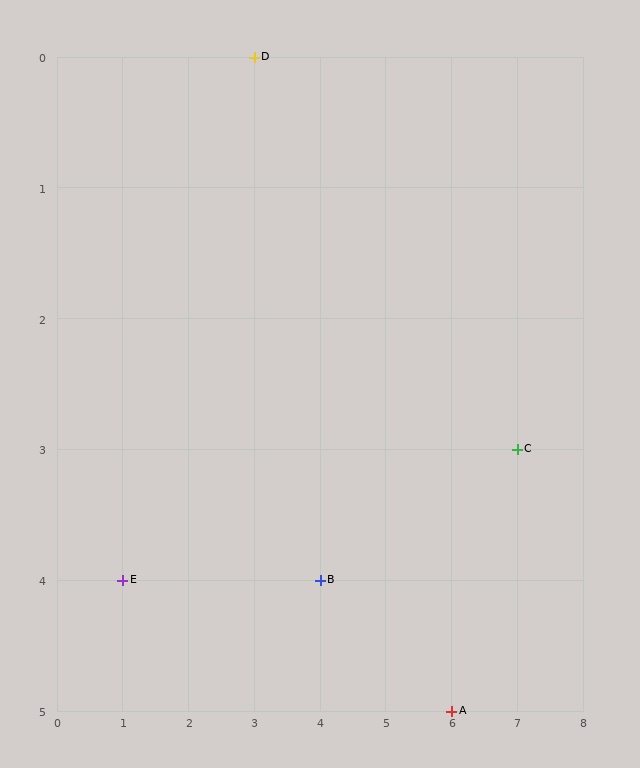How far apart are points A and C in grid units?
Points A and C are 1 column and 2 rows apart (about 2.2 grid units diagonally).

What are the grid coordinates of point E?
Point E is at grid coordinates (1, 4).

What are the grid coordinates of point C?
Point C is at grid coordinates (7, 3).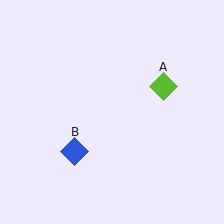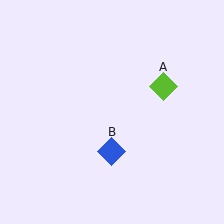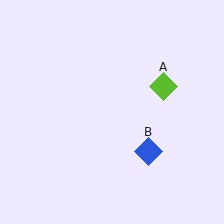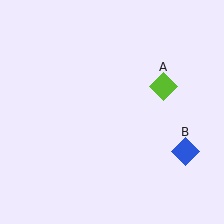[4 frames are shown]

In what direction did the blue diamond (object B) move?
The blue diamond (object B) moved right.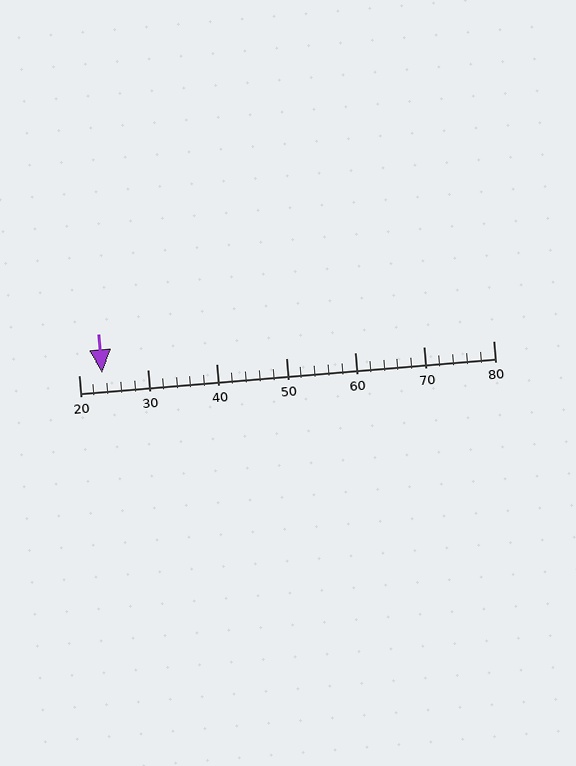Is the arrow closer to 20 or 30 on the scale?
The arrow is closer to 20.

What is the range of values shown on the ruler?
The ruler shows values from 20 to 80.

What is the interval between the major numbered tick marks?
The major tick marks are spaced 10 units apart.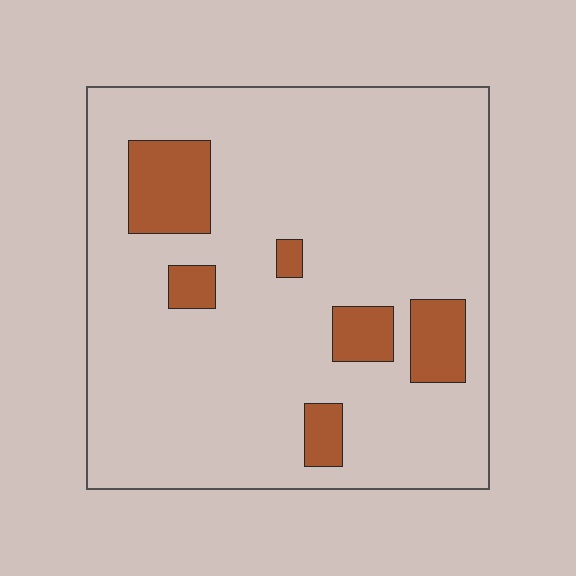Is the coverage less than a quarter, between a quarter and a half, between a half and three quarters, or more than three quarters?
Less than a quarter.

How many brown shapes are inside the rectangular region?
6.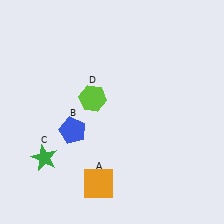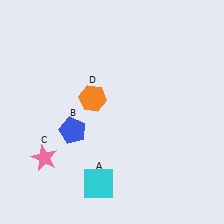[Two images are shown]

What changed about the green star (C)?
In Image 1, C is green. In Image 2, it changed to pink.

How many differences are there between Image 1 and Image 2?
There are 3 differences between the two images.